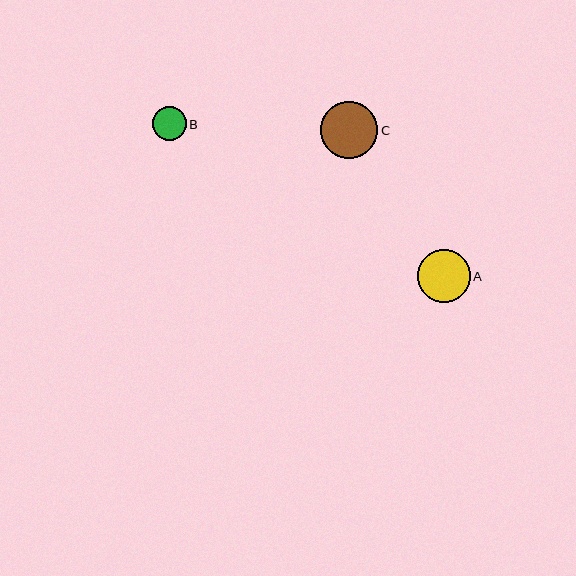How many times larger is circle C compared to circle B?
Circle C is approximately 1.7 times the size of circle B.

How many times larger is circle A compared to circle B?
Circle A is approximately 1.6 times the size of circle B.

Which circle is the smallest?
Circle B is the smallest with a size of approximately 33 pixels.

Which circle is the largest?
Circle C is the largest with a size of approximately 57 pixels.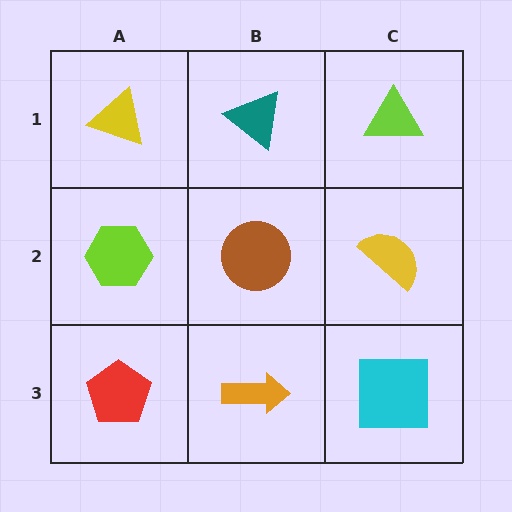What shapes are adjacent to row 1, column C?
A yellow semicircle (row 2, column C), a teal triangle (row 1, column B).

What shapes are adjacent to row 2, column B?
A teal triangle (row 1, column B), an orange arrow (row 3, column B), a lime hexagon (row 2, column A), a yellow semicircle (row 2, column C).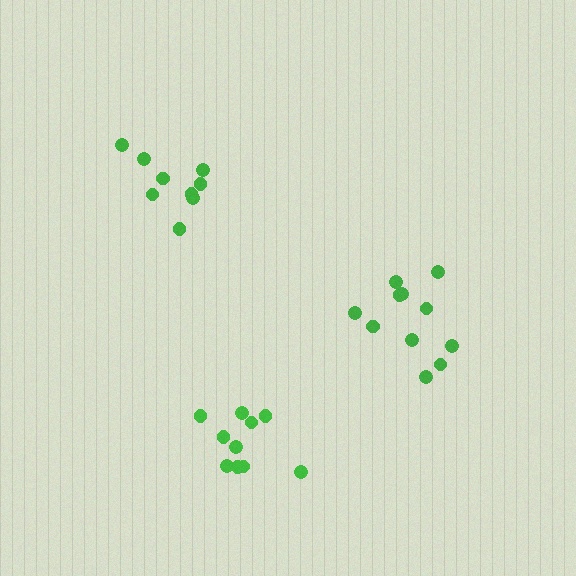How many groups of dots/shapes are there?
There are 3 groups.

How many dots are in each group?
Group 1: 10 dots, Group 2: 9 dots, Group 3: 11 dots (30 total).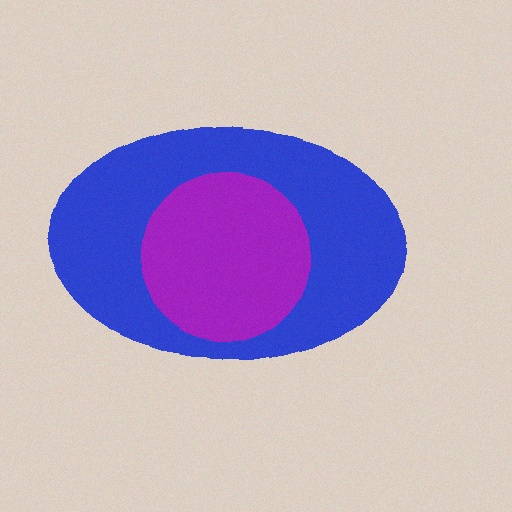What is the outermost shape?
The blue ellipse.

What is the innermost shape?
The purple circle.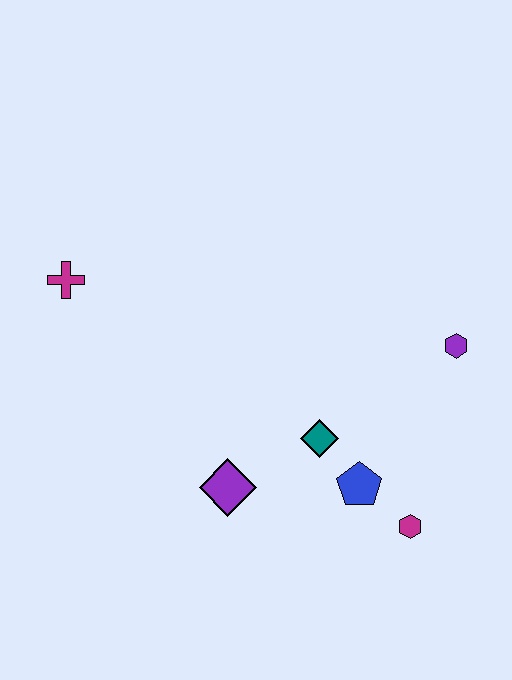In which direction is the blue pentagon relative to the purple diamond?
The blue pentagon is to the right of the purple diamond.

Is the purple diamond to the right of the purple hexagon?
No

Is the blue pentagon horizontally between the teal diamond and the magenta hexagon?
Yes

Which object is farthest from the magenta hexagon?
The magenta cross is farthest from the magenta hexagon.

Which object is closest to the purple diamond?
The teal diamond is closest to the purple diamond.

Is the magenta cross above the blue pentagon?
Yes